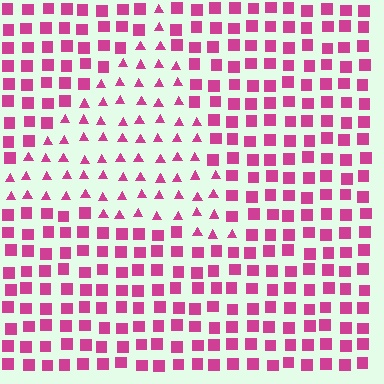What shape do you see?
I see a triangle.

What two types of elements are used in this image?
The image uses triangles inside the triangle region and squares outside it.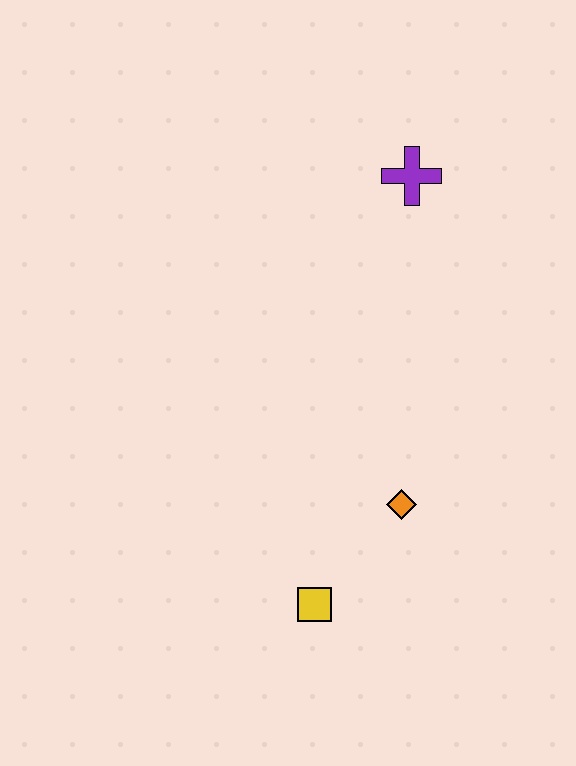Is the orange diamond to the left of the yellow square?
No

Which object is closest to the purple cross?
The orange diamond is closest to the purple cross.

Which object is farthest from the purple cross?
The yellow square is farthest from the purple cross.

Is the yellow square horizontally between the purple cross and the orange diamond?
No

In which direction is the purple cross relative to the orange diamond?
The purple cross is above the orange diamond.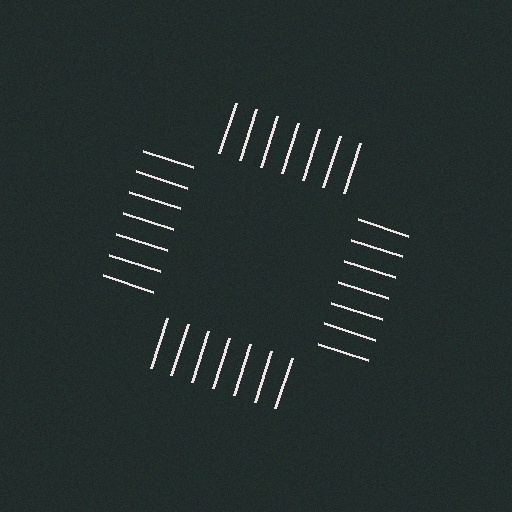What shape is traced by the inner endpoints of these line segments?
An illusory square — the line segments terminate on its edges but no continuous stroke is drawn.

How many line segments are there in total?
28 — 7 along each of the 4 edges.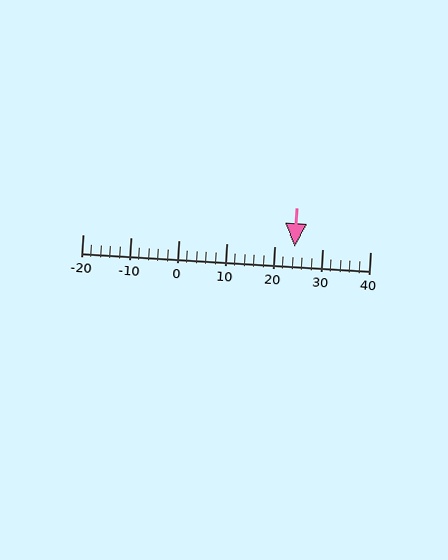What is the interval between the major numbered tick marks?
The major tick marks are spaced 10 units apart.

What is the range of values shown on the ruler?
The ruler shows values from -20 to 40.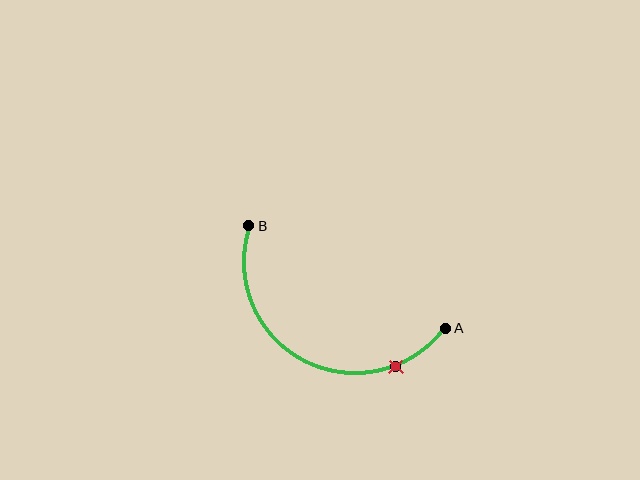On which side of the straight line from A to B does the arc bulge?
The arc bulges below the straight line connecting A and B.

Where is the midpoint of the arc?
The arc midpoint is the point on the curve farthest from the straight line joining A and B. It sits below that line.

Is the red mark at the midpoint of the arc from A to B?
No. The red mark lies on the arc but is closer to endpoint A. The arc midpoint would be at the point on the curve equidistant along the arc from both A and B.